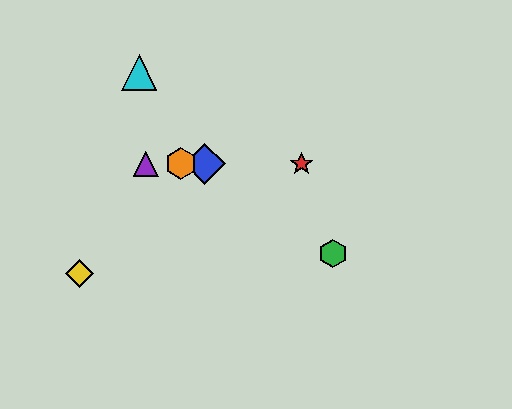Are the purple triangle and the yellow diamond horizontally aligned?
No, the purple triangle is at y≈164 and the yellow diamond is at y≈274.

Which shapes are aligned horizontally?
The red star, the blue diamond, the purple triangle, the orange hexagon are aligned horizontally.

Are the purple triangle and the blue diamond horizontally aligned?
Yes, both are at y≈164.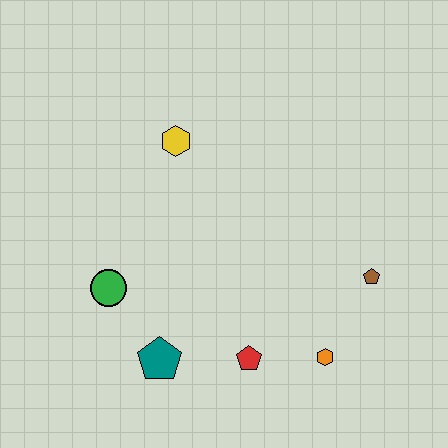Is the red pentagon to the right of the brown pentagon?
No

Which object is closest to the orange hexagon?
The red pentagon is closest to the orange hexagon.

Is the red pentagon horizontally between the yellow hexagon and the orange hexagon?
Yes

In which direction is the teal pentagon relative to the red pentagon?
The teal pentagon is to the left of the red pentagon.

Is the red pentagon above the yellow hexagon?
No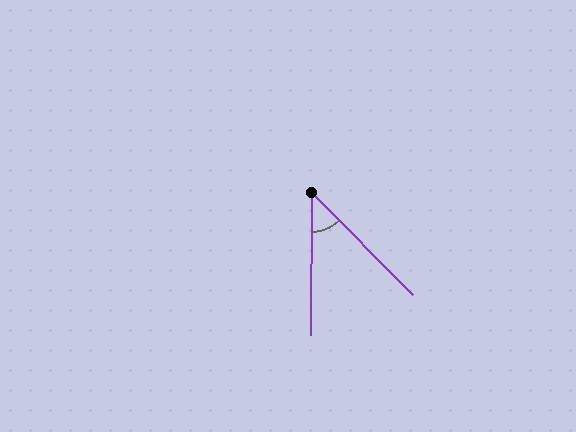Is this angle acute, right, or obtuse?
It is acute.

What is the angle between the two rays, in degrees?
Approximately 45 degrees.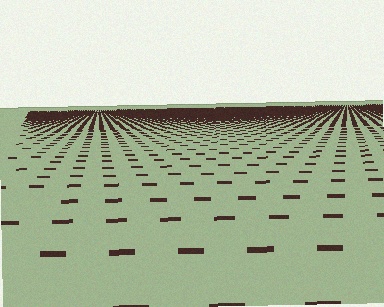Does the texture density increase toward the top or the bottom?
Density increases toward the top.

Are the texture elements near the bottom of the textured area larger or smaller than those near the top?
Larger. Near the bottom, elements are closer to the viewer and appear at a bigger on-screen size.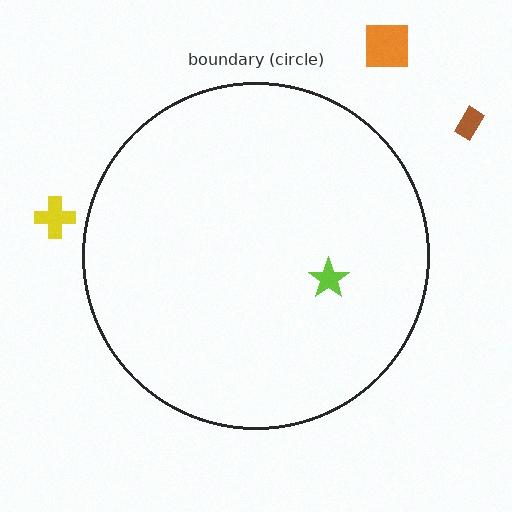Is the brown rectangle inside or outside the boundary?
Outside.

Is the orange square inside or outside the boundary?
Outside.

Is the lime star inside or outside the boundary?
Inside.